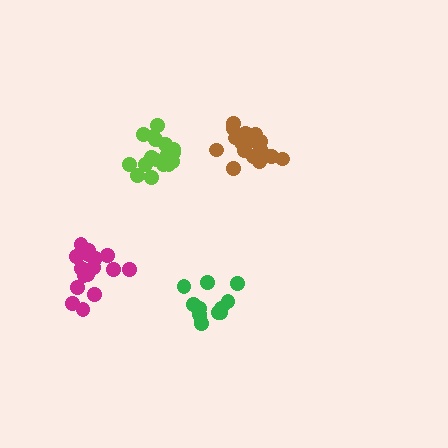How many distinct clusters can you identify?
There are 4 distinct clusters.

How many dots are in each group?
Group 1: 13 dots, Group 2: 18 dots, Group 3: 16 dots, Group 4: 18 dots (65 total).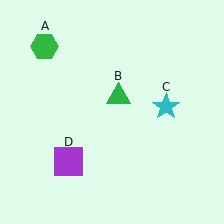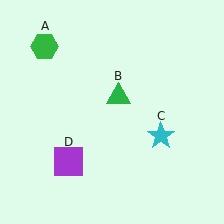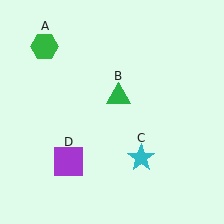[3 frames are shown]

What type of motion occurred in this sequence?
The cyan star (object C) rotated clockwise around the center of the scene.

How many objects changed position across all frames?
1 object changed position: cyan star (object C).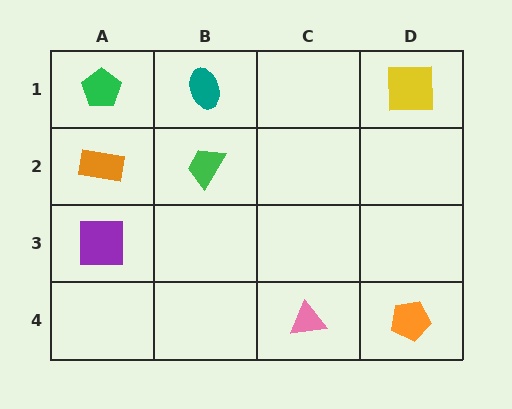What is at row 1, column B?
A teal ellipse.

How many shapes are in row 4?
2 shapes.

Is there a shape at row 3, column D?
No, that cell is empty.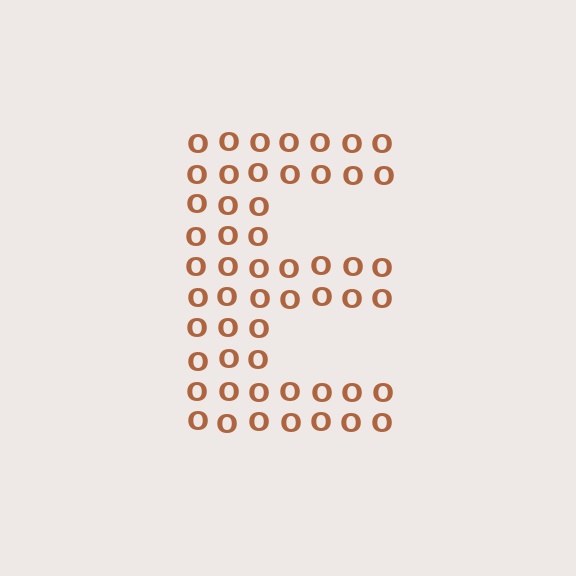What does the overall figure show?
The overall figure shows the letter E.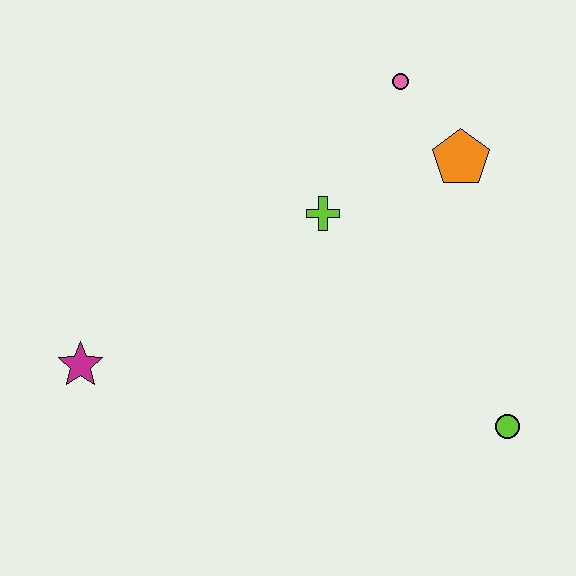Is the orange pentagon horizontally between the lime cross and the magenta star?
No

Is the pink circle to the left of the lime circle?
Yes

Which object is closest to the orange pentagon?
The pink circle is closest to the orange pentagon.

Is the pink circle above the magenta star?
Yes